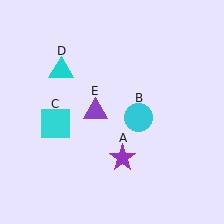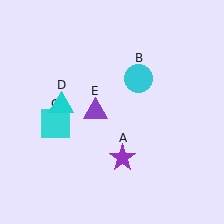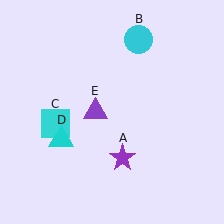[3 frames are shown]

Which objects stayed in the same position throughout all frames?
Purple star (object A) and cyan square (object C) and purple triangle (object E) remained stationary.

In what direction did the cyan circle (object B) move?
The cyan circle (object B) moved up.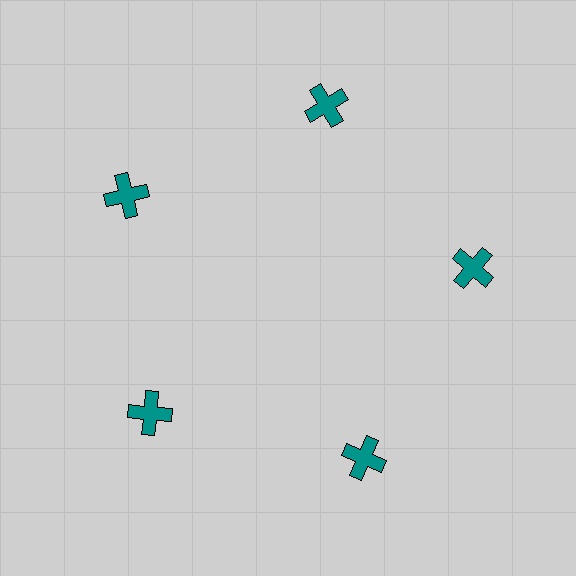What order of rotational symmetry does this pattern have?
This pattern has 5-fold rotational symmetry.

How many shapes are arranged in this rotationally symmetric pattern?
There are 5 shapes, arranged in 5 groups of 1.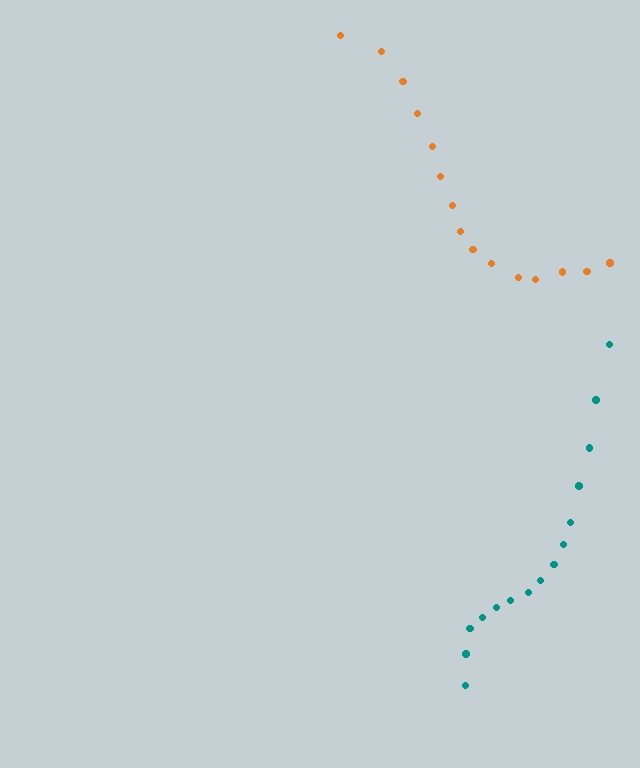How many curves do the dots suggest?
There are 2 distinct paths.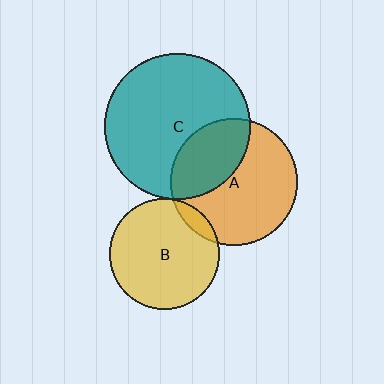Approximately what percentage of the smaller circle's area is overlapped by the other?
Approximately 10%.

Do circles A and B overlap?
Yes.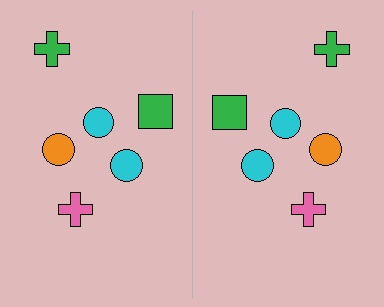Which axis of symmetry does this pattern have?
The pattern has a vertical axis of symmetry running through the center of the image.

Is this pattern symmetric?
Yes, this pattern has bilateral (reflection) symmetry.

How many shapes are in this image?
There are 12 shapes in this image.